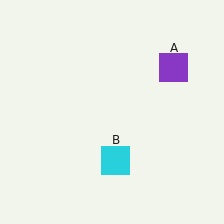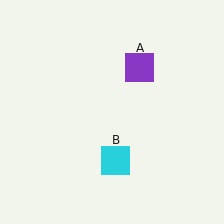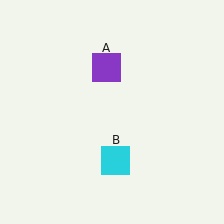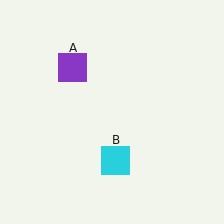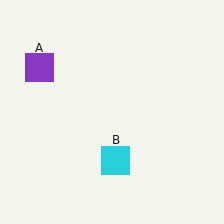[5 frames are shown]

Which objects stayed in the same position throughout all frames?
Cyan square (object B) remained stationary.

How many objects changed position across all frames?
1 object changed position: purple square (object A).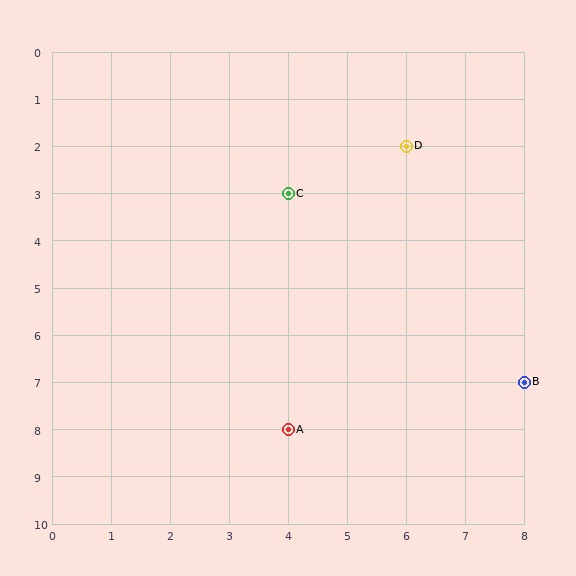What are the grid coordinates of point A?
Point A is at grid coordinates (4, 8).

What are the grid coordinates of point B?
Point B is at grid coordinates (8, 7).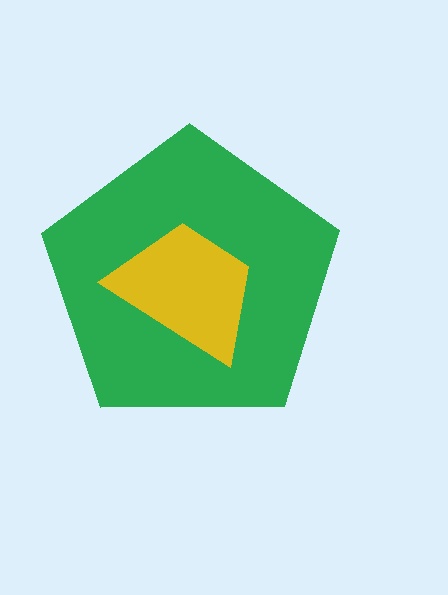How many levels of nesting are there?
2.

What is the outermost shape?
The green pentagon.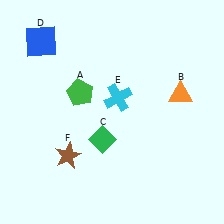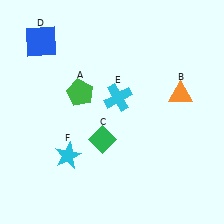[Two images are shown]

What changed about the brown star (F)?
In Image 1, F is brown. In Image 2, it changed to cyan.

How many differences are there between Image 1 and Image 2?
There is 1 difference between the two images.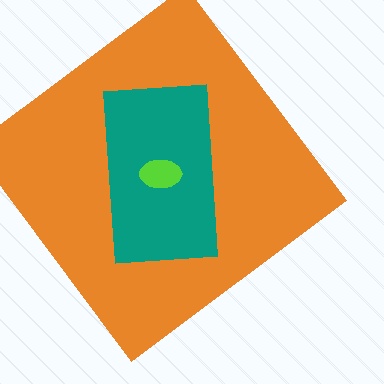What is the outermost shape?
The orange diamond.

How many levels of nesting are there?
3.